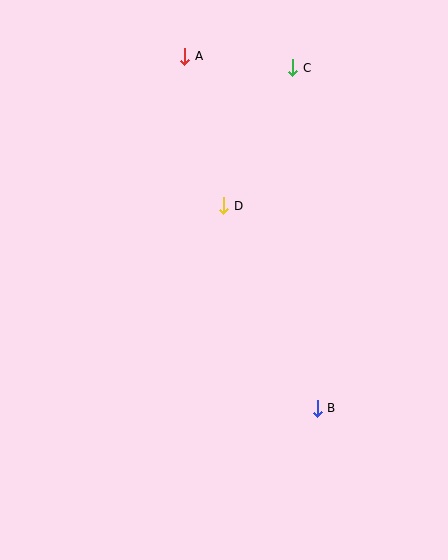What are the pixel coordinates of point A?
Point A is at (185, 57).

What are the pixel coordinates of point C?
Point C is at (293, 68).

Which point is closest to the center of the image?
Point D at (224, 206) is closest to the center.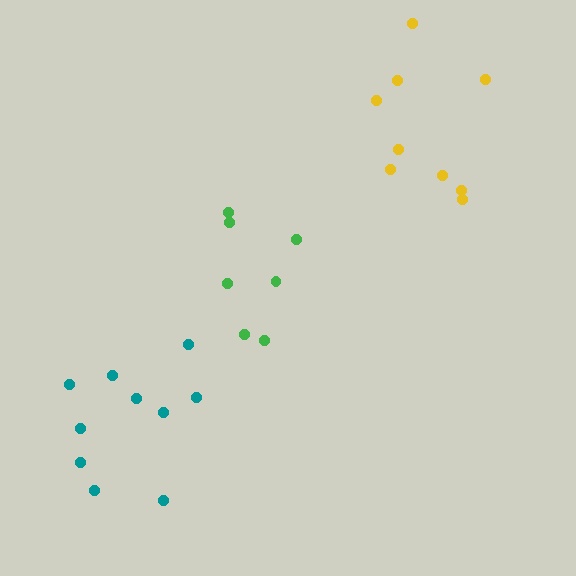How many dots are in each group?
Group 1: 9 dots, Group 2: 7 dots, Group 3: 10 dots (26 total).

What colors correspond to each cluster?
The clusters are colored: yellow, green, teal.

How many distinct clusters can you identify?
There are 3 distinct clusters.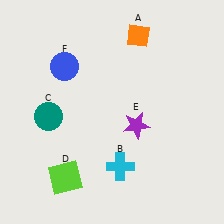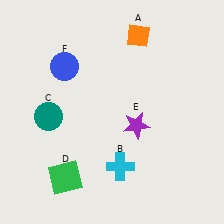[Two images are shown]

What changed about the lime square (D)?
In Image 1, D is lime. In Image 2, it changed to green.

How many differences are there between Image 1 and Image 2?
There is 1 difference between the two images.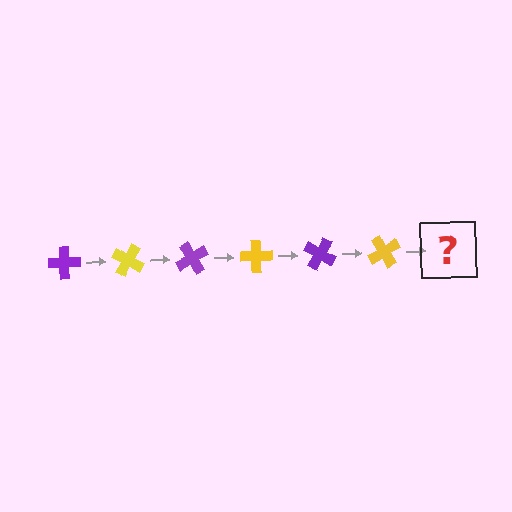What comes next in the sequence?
The next element should be a purple cross, rotated 180 degrees from the start.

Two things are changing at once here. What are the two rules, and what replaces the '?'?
The two rules are that it rotates 30 degrees each step and the color cycles through purple and yellow. The '?' should be a purple cross, rotated 180 degrees from the start.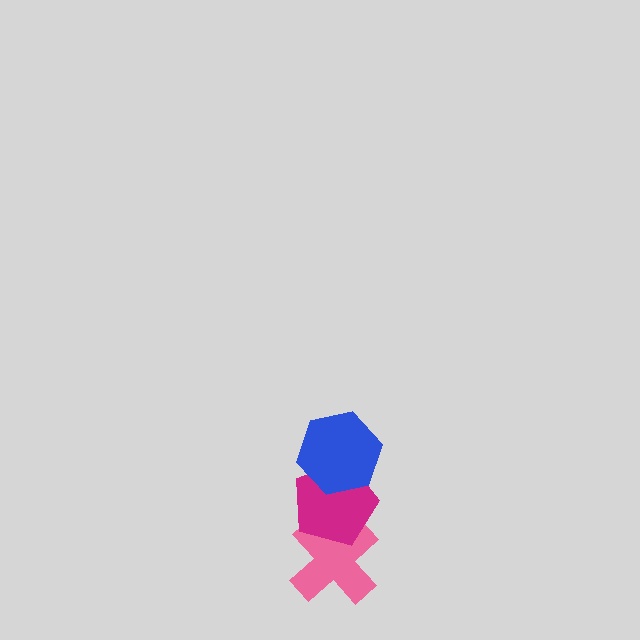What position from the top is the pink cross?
The pink cross is 3rd from the top.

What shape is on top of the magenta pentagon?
The blue hexagon is on top of the magenta pentagon.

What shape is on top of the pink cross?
The magenta pentagon is on top of the pink cross.